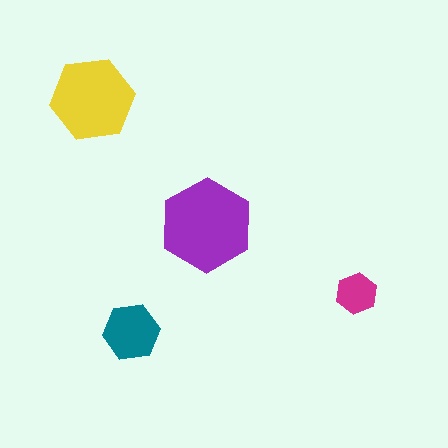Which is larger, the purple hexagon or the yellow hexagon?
The purple one.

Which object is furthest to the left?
The yellow hexagon is leftmost.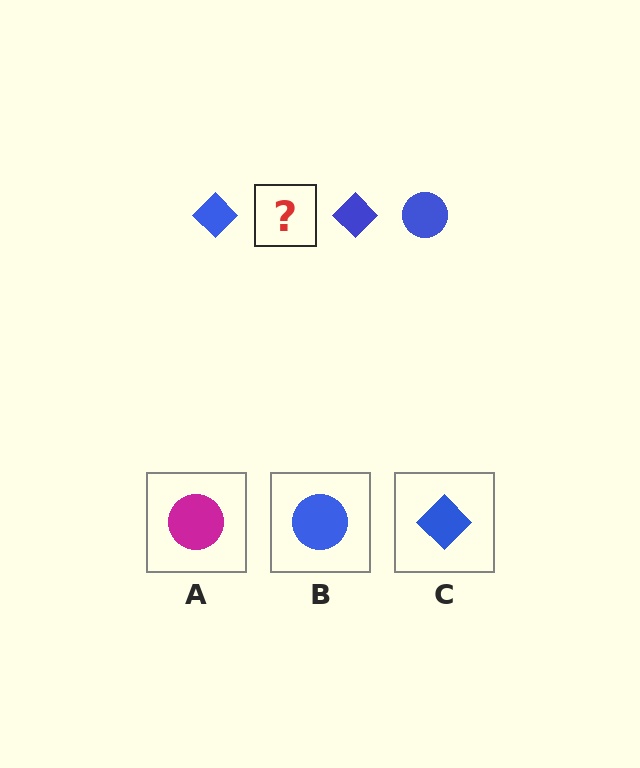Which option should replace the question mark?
Option B.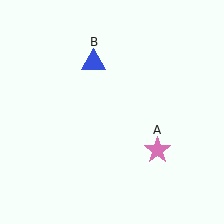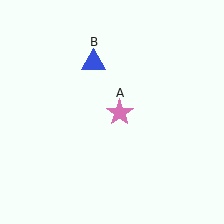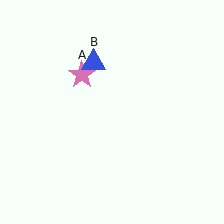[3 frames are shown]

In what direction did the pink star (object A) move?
The pink star (object A) moved up and to the left.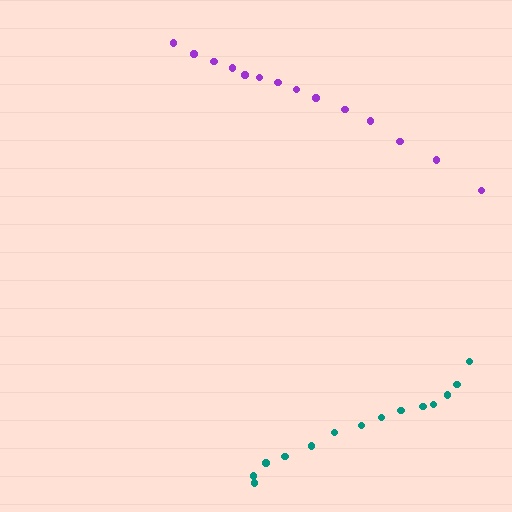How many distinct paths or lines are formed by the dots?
There are 2 distinct paths.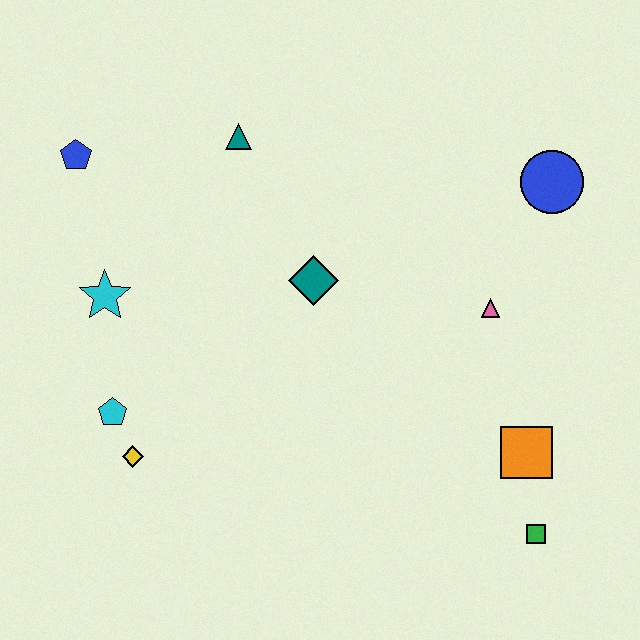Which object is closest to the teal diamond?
The teal triangle is closest to the teal diamond.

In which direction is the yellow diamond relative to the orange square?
The yellow diamond is to the left of the orange square.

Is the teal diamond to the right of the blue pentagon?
Yes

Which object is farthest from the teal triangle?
The green square is farthest from the teal triangle.